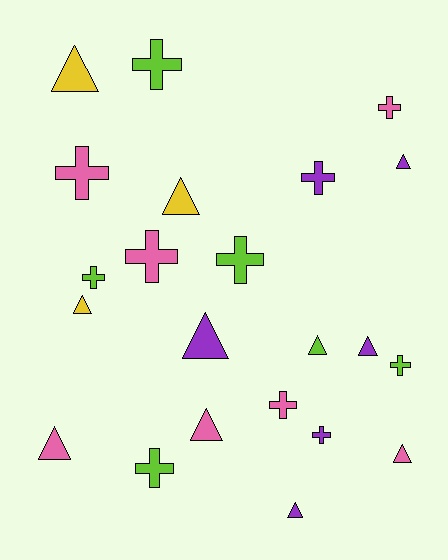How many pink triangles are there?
There are 3 pink triangles.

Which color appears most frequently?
Pink, with 7 objects.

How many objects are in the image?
There are 22 objects.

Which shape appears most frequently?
Cross, with 11 objects.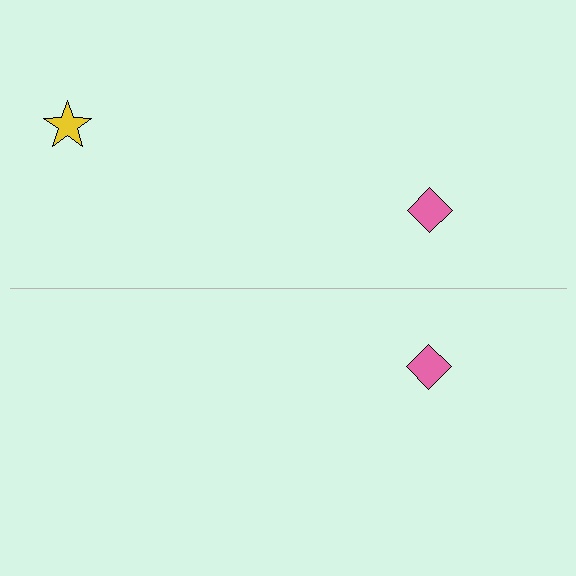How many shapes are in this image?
There are 3 shapes in this image.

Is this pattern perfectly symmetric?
No, the pattern is not perfectly symmetric. A yellow star is missing from the bottom side.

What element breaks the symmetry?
A yellow star is missing from the bottom side.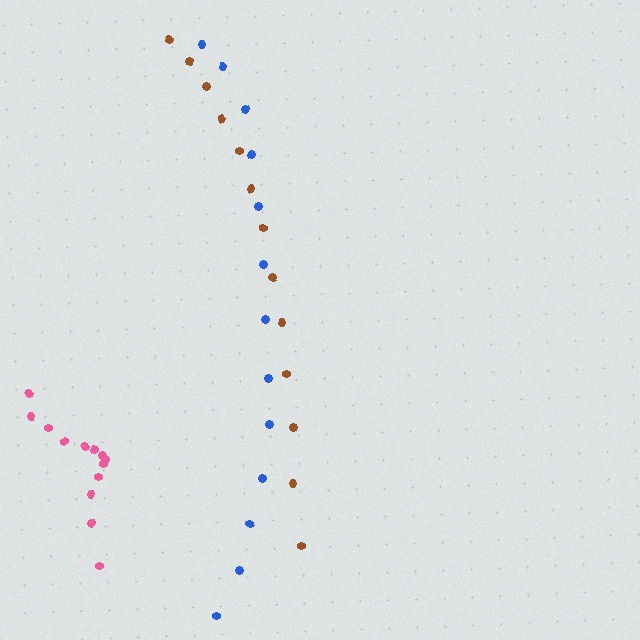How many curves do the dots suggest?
There are 3 distinct paths.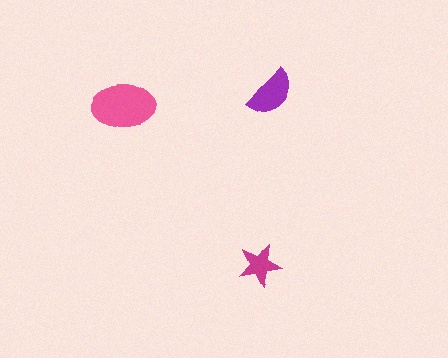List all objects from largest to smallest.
The pink ellipse, the purple semicircle, the magenta star.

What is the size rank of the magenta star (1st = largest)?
3rd.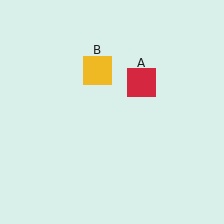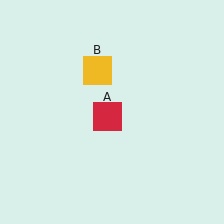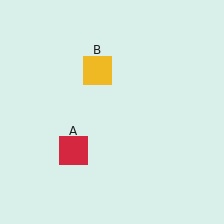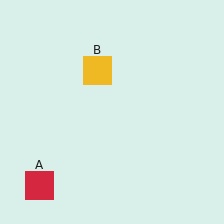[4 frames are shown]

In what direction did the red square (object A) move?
The red square (object A) moved down and to the left.